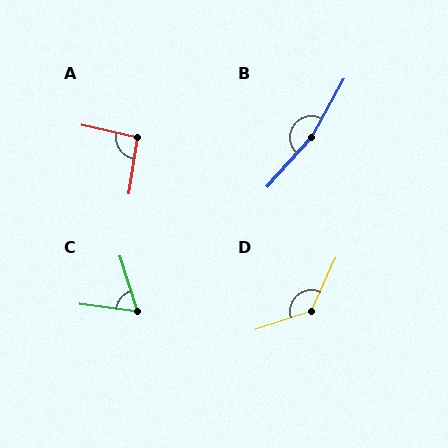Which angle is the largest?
B, at approximately 167 degrees.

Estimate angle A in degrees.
Approximately 95 degrees.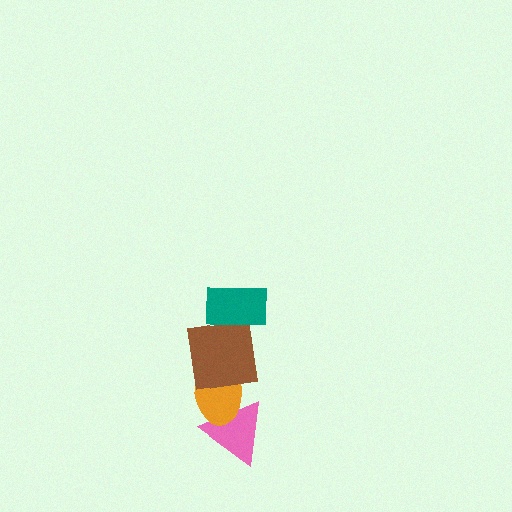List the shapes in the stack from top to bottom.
From top to bottom: the teal rectangle, the brown square, the orange ellipse, the pink triangle.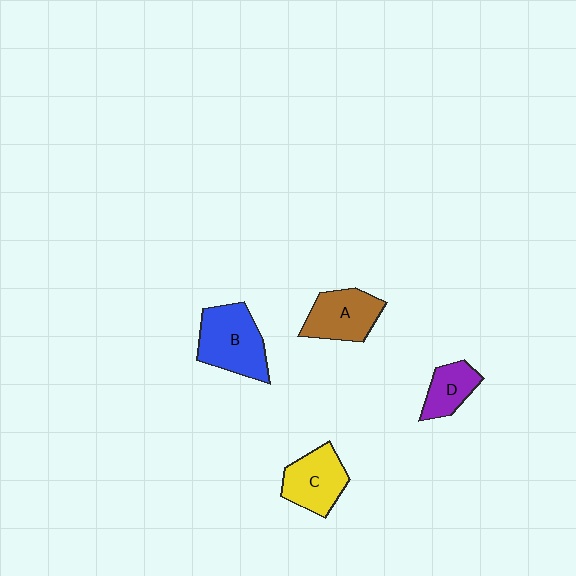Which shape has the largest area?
Shape B (blue).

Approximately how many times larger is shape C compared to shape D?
Approximately 1.4 times.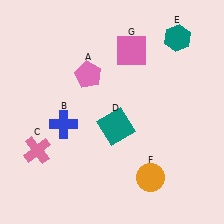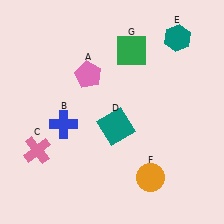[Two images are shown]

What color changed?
The square (G) changed from pink in Image 1 to green in Image 2.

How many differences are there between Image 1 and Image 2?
There is 1 difference between the two images.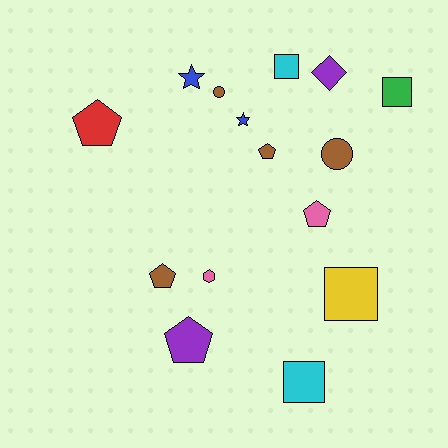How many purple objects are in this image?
There are 2 purple objects.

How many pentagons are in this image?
There are 5 pentagons.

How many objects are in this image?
There are 15 objects.